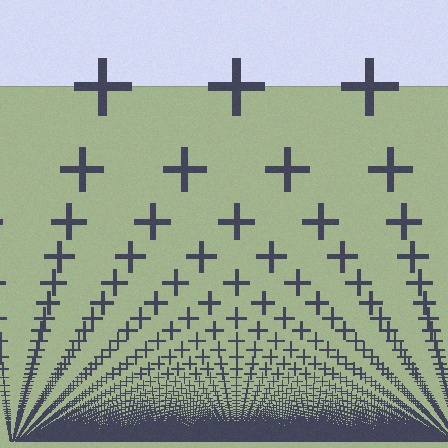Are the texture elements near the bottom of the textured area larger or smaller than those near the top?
Smaller. The gradient is inverted — elements near the bottom are smaller and denser.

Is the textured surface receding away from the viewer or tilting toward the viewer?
The surface appears to tilt toward the viewer. Texture elements get larger and sparser toward the top.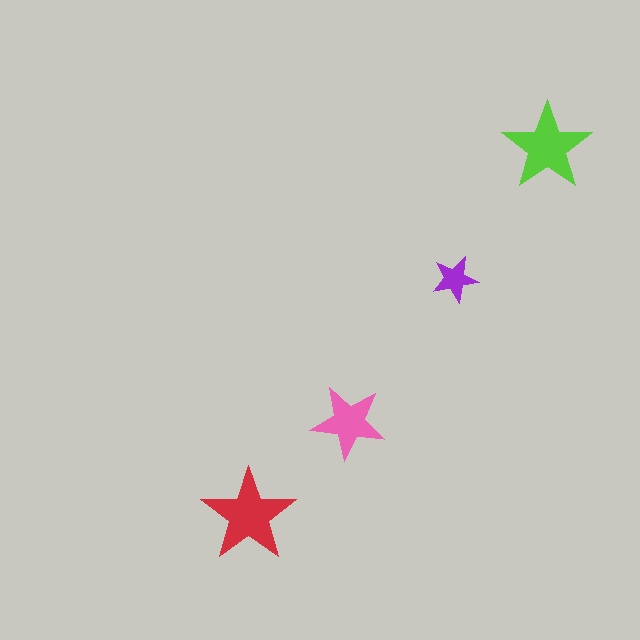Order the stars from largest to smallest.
the red one, the lime one, the pink one, the purple one.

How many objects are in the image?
There are 4 objects in the image.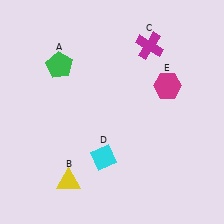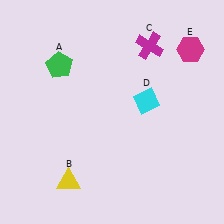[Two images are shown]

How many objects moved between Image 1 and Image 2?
2 objects moved between the two images.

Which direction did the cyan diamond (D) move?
The cyan diamond (D) moved up.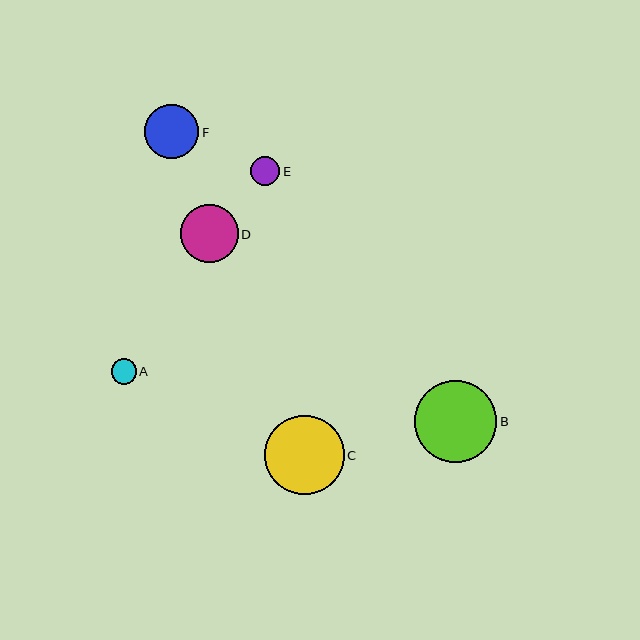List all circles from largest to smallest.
From largest to smallest: B, C, D, F, E, A.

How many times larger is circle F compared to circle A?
Circle F is approximately 2.1 times the size of circle A.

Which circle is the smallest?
Circle A is the smallest with a size of approximately 25 pixels.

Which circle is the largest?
Circle B is the largest with a size of approximately 82 pixels.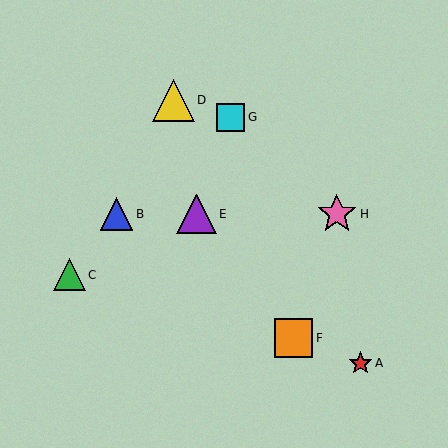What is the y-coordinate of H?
Object H is at y≈214.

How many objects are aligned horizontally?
3 objects (B, E, H) are aligned horizontally.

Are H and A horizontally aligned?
No, H is at y≈214 and A is at y≈363.